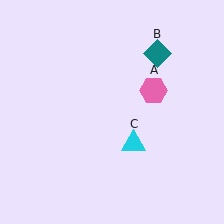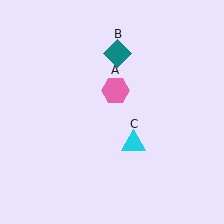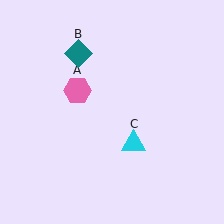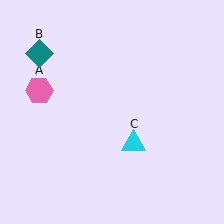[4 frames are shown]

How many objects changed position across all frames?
2 objects changed position: pink hexagon (object A), teal diamond (object B).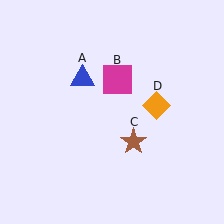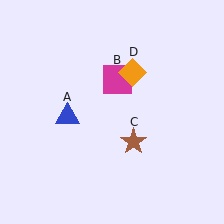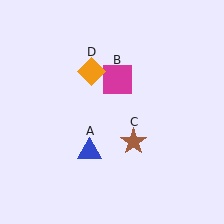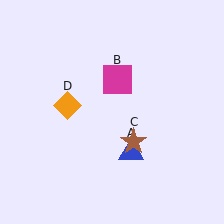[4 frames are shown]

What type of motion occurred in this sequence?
The blue triangle (object A), orange diamond (object D) rotated counterclockwise around the center of the scene.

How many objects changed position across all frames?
2 objects changed position: blue triangle (object A), orange diamond (object D).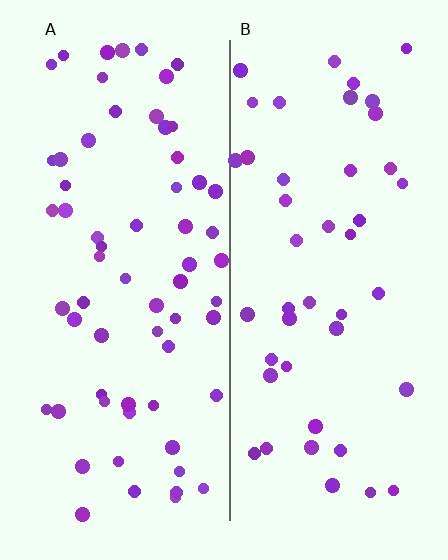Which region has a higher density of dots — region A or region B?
A (the left).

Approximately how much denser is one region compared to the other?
Approximately 1.4× — region A over region B.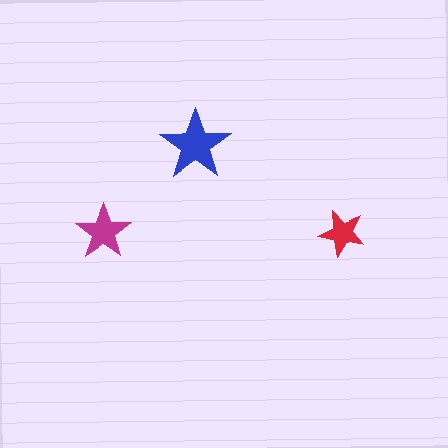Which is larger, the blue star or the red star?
The blue one.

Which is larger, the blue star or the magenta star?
The blue one.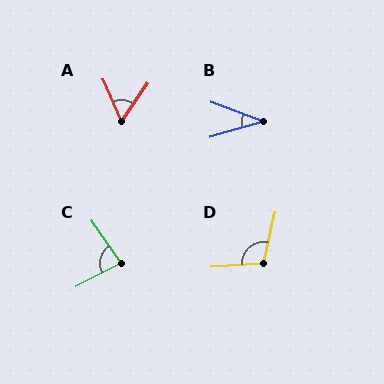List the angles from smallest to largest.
B (37°), A (58°), C (83°), D (107°).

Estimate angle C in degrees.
Approximately 83 degrees.